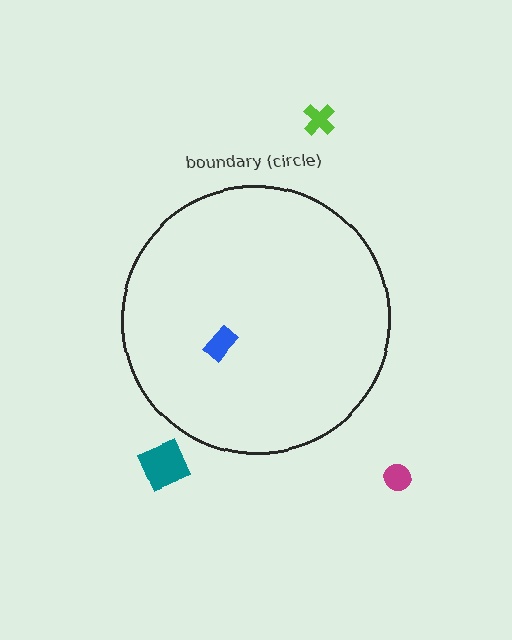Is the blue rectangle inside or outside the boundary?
Inside.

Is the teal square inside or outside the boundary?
Outside.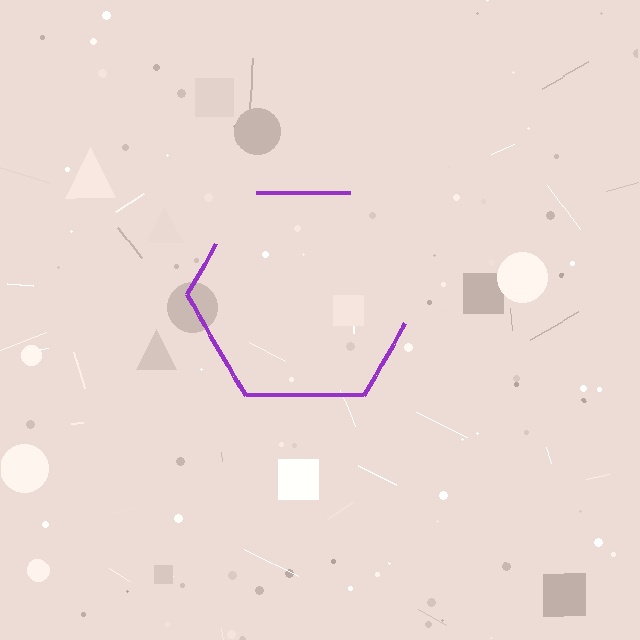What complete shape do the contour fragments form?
The contour fragments form a hexagon.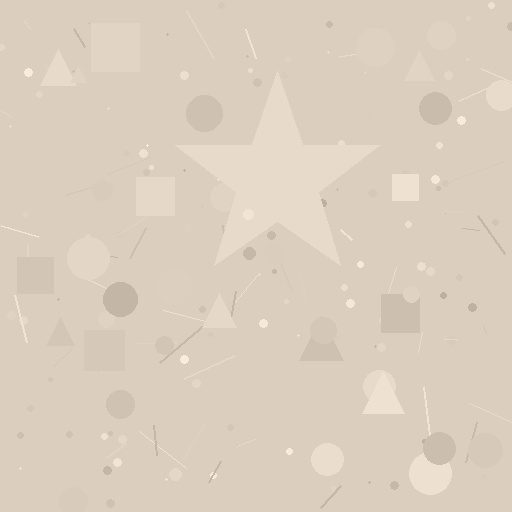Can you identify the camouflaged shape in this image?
The camouflaged shape is a star.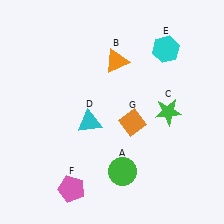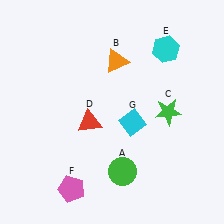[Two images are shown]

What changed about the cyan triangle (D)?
In Image 1, D is cyan. In Image 2, it changed to red.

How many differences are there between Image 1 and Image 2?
There are 2 differences between the two images.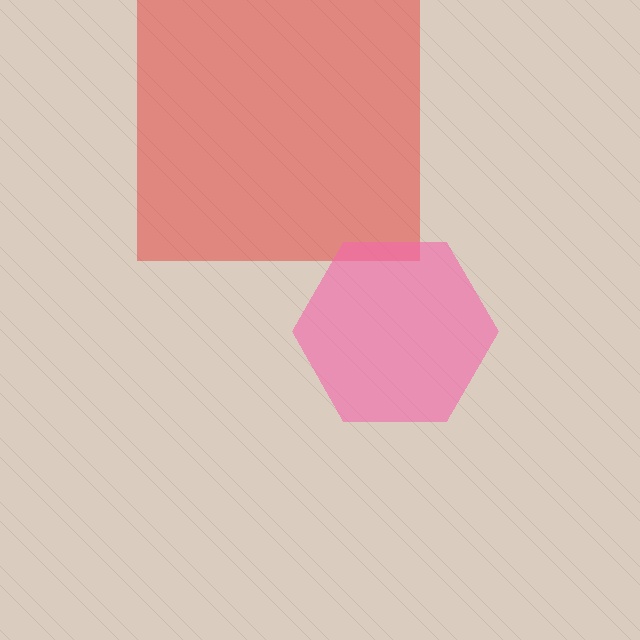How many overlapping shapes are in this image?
There are 2 overlapping shapes in the image.